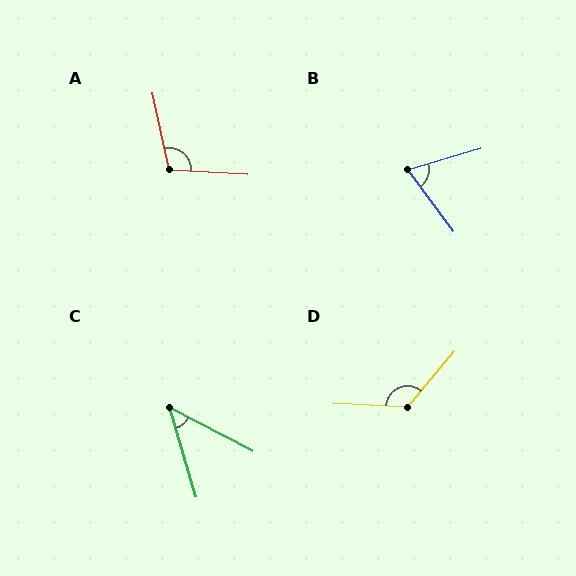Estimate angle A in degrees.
Approximately 105 degrees.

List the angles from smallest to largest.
C (46°), B (70°), A (105°), D (127°).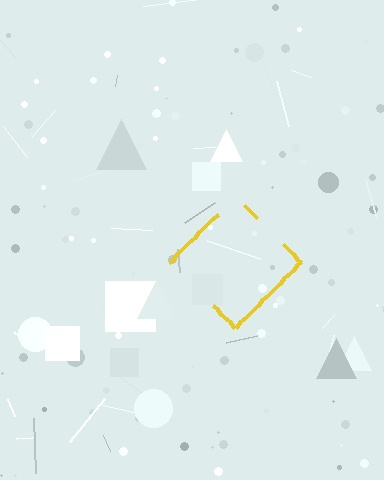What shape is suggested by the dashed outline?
The dashed outline suggests a diamond.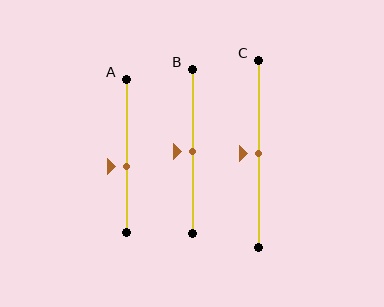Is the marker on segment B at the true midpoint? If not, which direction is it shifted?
Yes, the marker on segment B is at the true midpoint.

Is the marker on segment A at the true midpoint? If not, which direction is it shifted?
No, the marker on segment A is shifted downward by about 6% of the segment length.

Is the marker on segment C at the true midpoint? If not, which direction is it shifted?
Yes, the marker on segment C is at the true midpoint.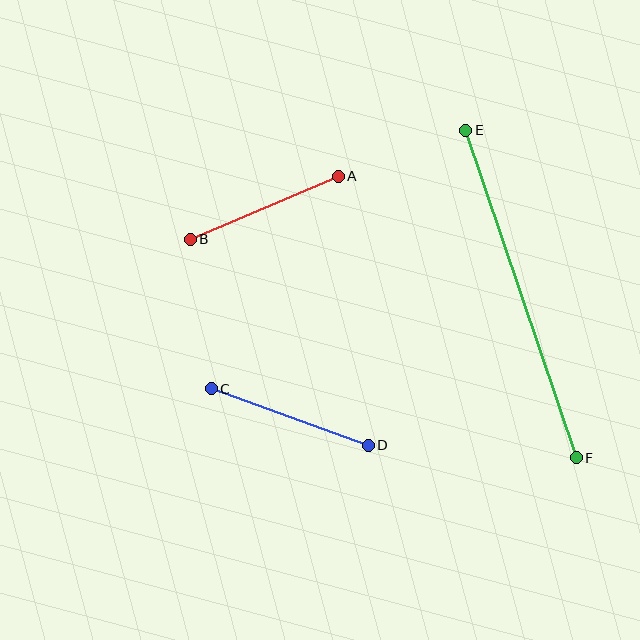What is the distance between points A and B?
The distance is approximately 161 pixels.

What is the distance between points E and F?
The distance is approximately 345 pixels.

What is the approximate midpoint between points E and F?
The midpoint is at approximately (521, 294) pixels.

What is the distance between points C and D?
The distance is approximately 167 pixels.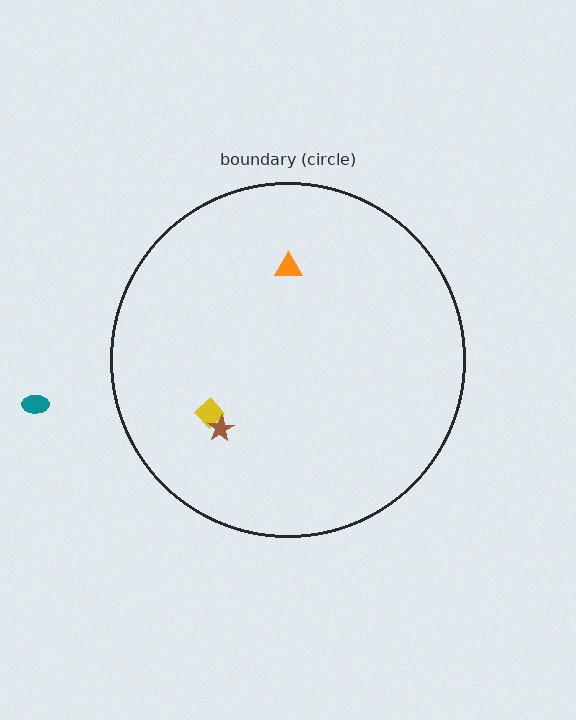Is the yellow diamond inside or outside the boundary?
Inside.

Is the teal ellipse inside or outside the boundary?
Outside.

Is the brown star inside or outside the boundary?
Inside.